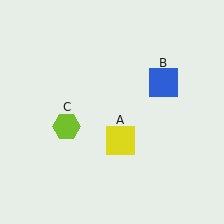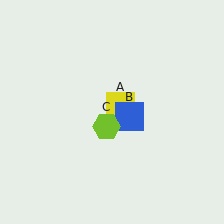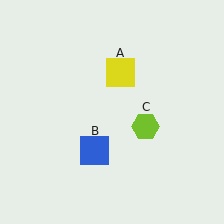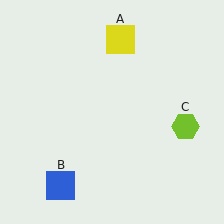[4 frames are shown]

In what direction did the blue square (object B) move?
The blue square (object B) moved down and to the left.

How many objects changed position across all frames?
3 objects changed position: yellow square (object A), blue square (object B), lime hexagon (object C).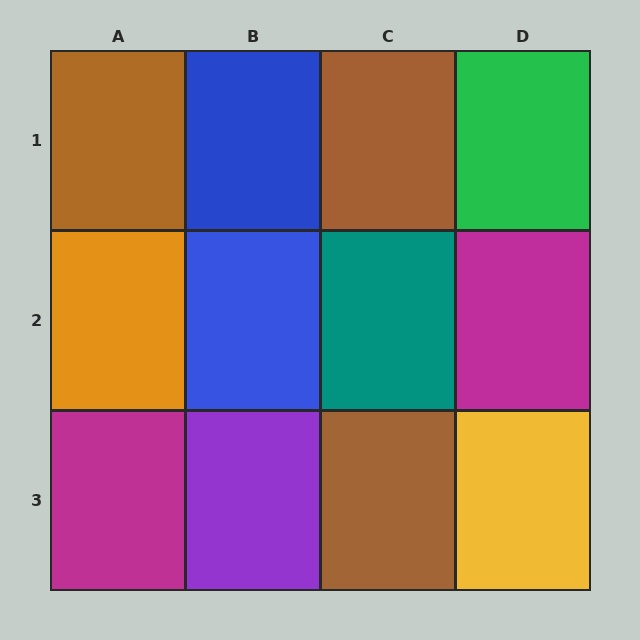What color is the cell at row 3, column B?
Purple.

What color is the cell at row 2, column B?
Blue.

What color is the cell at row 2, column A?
Orange.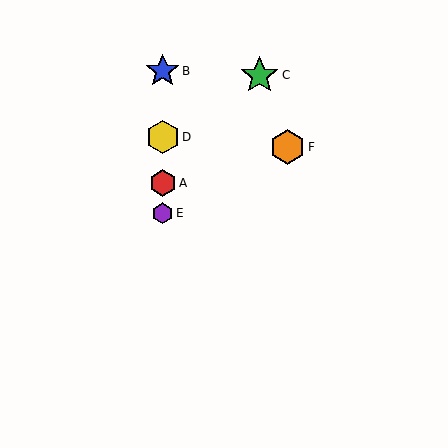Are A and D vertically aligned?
Yes, both are at x≈163.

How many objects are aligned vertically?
4 objects (A, B, D, E) are aligned vertically.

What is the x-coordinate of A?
Object A is at x≈163.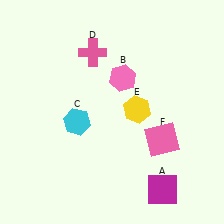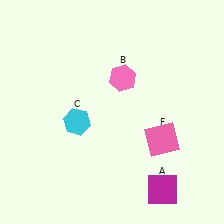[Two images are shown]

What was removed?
The pink cross (D), the yellow hexagon (E) were removed in Image 2.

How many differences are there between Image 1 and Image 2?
There are 2 differences between the two images.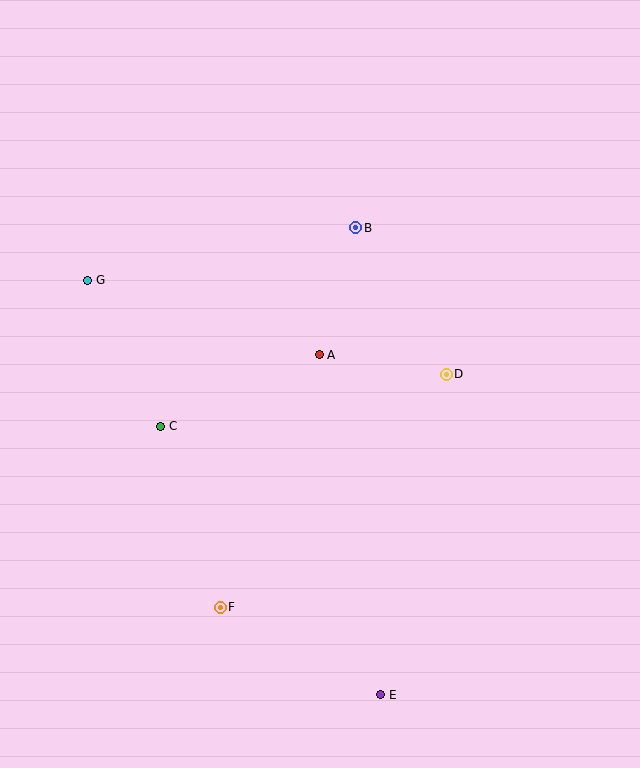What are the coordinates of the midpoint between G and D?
The midpoint between G and D is at (267, 327).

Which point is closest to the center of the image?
Point A at (319, 355) is closest to the center.